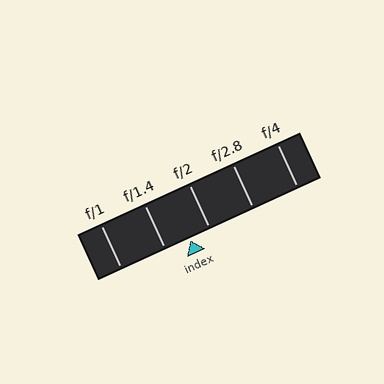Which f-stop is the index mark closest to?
The index mark is closest to f/2.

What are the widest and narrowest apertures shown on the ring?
The widest aperture shown is f/1 and the narrowest is f/4.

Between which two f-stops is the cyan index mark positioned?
The index mark is between f/1.4 and f/2.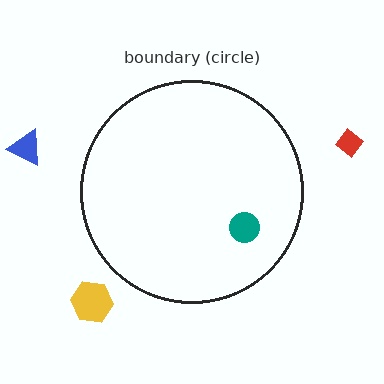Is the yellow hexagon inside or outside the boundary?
Outside.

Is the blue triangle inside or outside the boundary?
Outside.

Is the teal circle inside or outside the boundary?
Inside.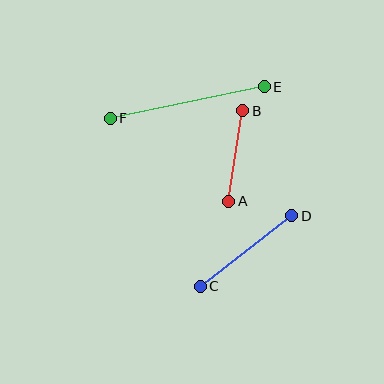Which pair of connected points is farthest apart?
Points E and F are farthest apart.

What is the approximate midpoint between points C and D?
The midpoint is at approximately (246, 251) pixels.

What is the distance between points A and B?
The distance is approximately 92 pixels.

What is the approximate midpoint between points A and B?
The midpoint is at approximately (236, 156) pixels.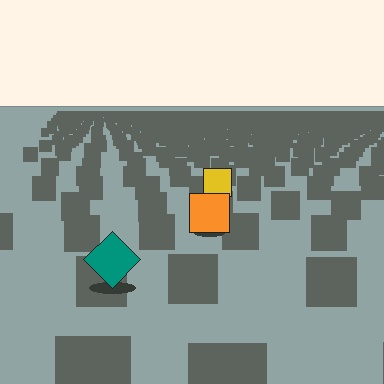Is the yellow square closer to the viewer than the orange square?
No. The orange square is closer — you can tell from the texture gradient: the ground texture is coarser near it.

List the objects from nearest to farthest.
From nearest to farthest: the teal diamond, the orange square, the yellow square.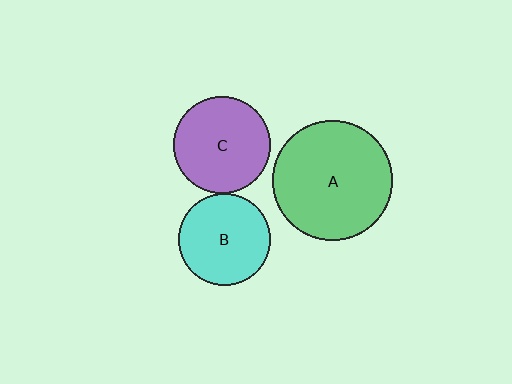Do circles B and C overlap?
Yes.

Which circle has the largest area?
Circle A (green).